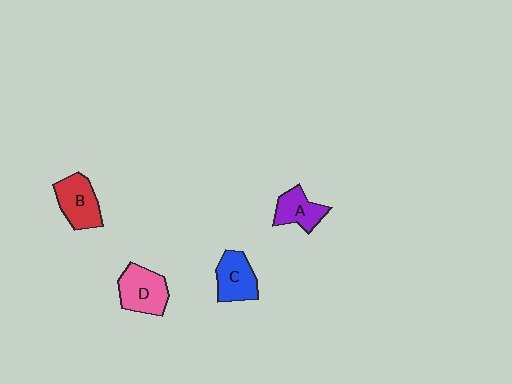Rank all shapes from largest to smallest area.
From largest to smallest: D (pink), B (red), C (blue), A (purple).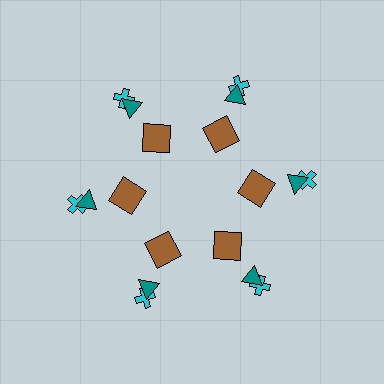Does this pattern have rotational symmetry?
Yes, this pattern has 6-fold rotational symmetry. It looks the same after rotating 60 degrees around the center.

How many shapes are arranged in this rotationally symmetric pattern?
There are 18 shapes, arranged in 6 groups of 3.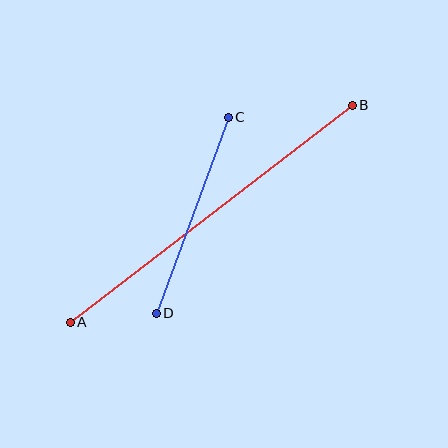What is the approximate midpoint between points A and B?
The midpoint is at approximately (211, 214) pixels.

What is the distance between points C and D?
The distance is approximately 209 pixels.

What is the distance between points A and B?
The distance is approximately 356 pixels.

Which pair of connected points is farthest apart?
Points A and B are farthest apart.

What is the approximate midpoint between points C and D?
The midpoint is at approximately (192, 215) pixels.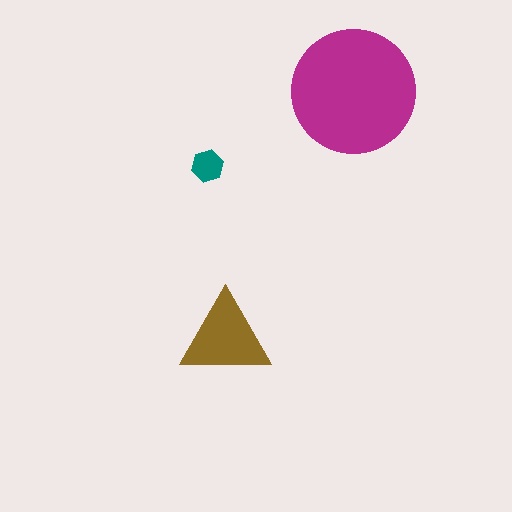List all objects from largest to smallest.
The magenta circle, the brown triangle, the teal hexagon.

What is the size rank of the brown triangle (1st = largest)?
2nd.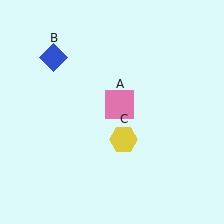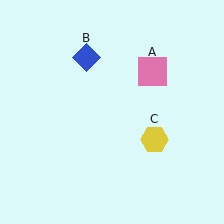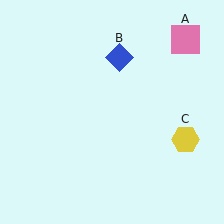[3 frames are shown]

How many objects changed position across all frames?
3 objects changed position: pink square (object A), blue diamond (object B), yellow hexagon (object C).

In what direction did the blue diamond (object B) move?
The blue diamond (object B) moved right.